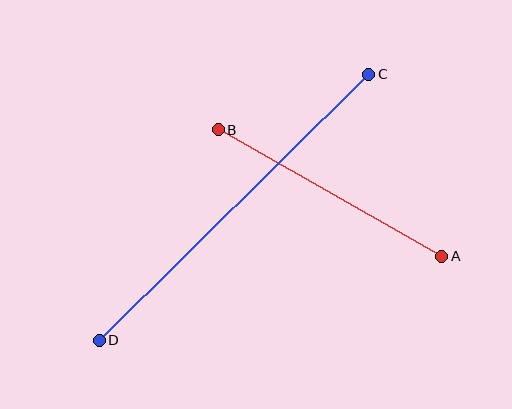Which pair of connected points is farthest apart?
Points C and D are farthest apart.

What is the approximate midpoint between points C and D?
The midpoint is at approximately (234, 207) pixels.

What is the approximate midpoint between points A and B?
The midpoint is at approximately (330, 193) pixels.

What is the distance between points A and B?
The distance is approximately 257 pixels.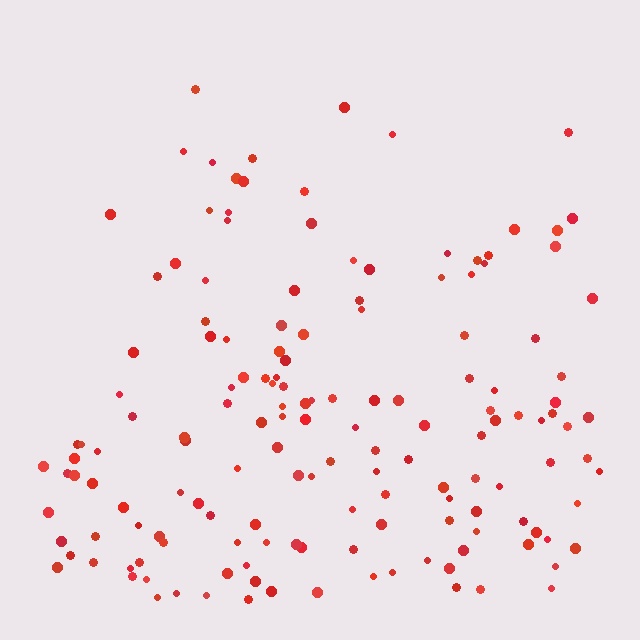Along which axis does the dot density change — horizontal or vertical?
Vertical.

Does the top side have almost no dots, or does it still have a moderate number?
Still a moderate number, just noticeably fewer than the bottom.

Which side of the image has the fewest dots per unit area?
The top.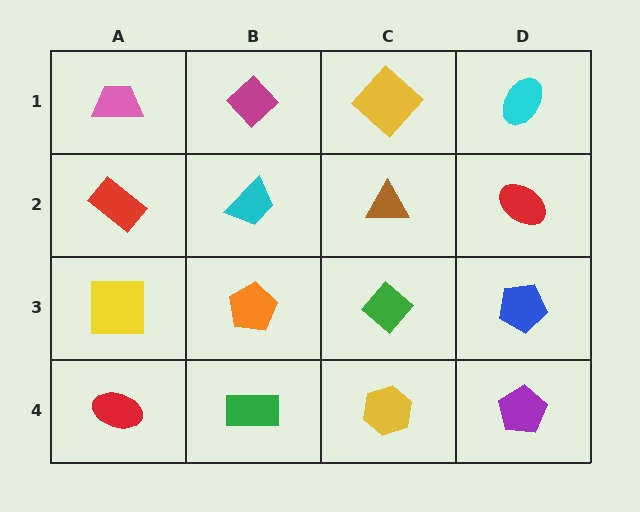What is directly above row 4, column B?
An orange pentagon.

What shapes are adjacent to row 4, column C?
A green diamond (row 3, column C), a green rectangle (row 4, column B), a purple pentagon (row 4, column D).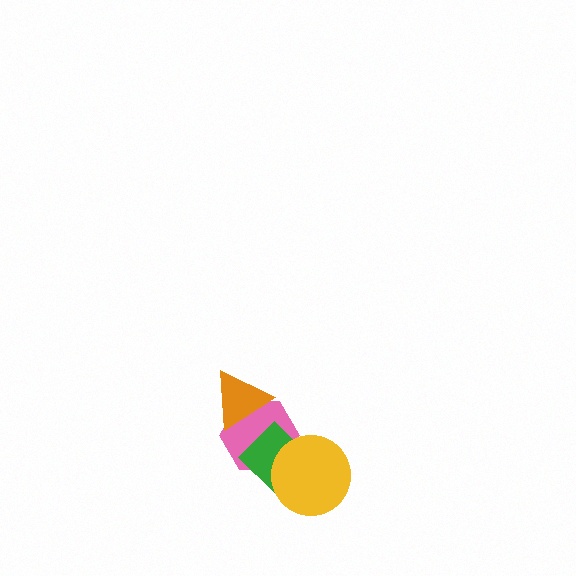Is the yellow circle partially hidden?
No, no other shape covers it.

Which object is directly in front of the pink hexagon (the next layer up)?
The green diamond is directly in front of the pink hexagon.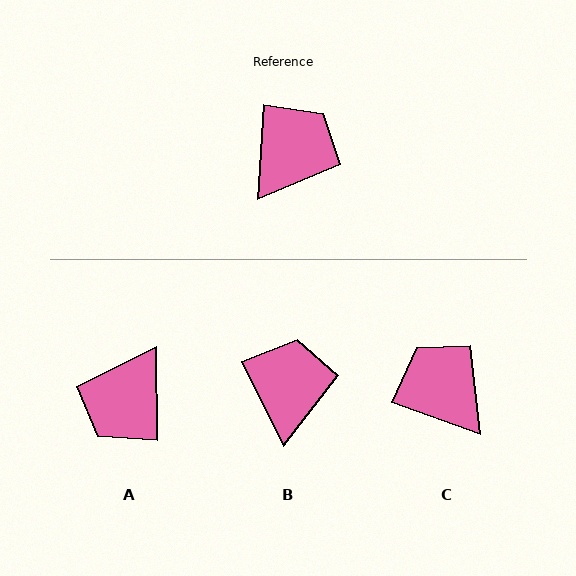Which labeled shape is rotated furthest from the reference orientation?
A, about 176 degrees away.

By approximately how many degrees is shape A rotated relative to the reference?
Approximately 176 degrees clockwise.